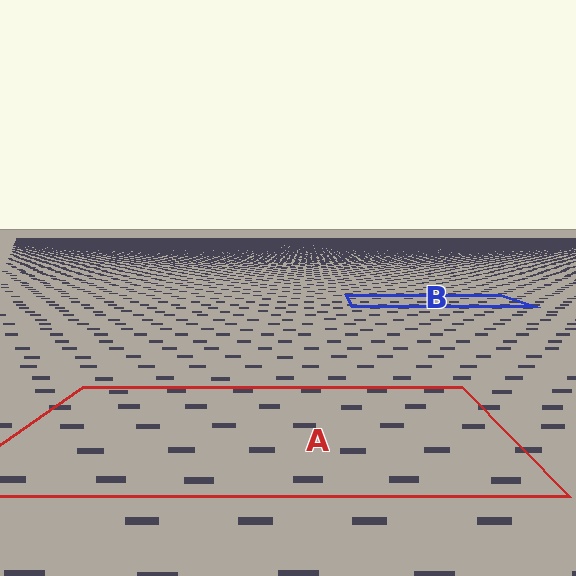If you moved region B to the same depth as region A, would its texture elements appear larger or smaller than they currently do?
They would appear larger. At a closer depth, the same texture elements are projected at a bigger on-screen size.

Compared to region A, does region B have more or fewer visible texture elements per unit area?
Region B has more texture elements per unit area — they are packed more densely because it is farther away.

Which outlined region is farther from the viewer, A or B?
Region B is farther from the viewer — the texture elements inside it appear smaller and more densely packed.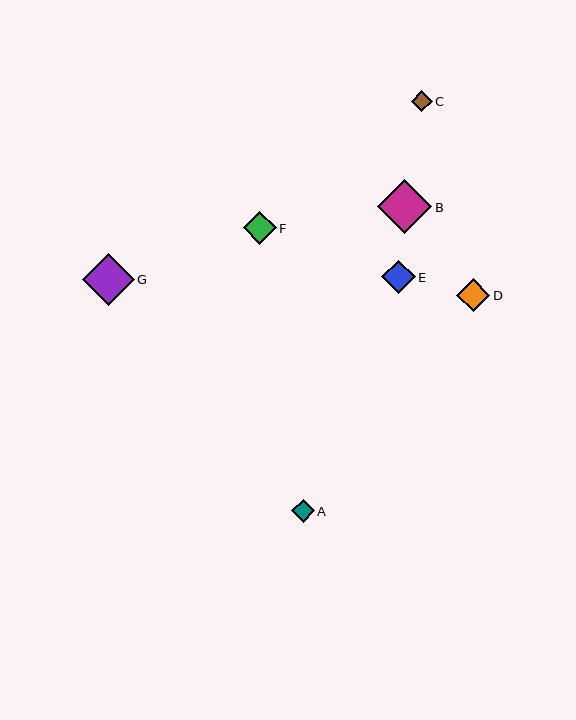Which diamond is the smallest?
Diamond C is the smallest with a size of approximately 21 pixels.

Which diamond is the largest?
Diamond B is the largest with a size of approximately 54 pixels.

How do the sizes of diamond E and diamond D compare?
Diamond E and diamond D are approximately the same size.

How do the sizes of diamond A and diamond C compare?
Diamond A and diamond C are approximately the same size.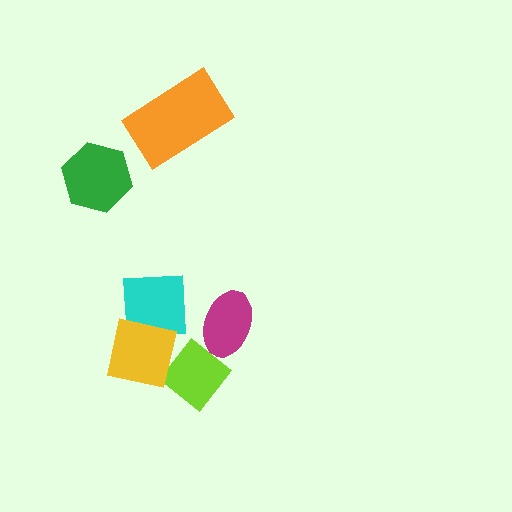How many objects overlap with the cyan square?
1 object overlaps with the cyan square.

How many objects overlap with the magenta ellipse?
1 object overlaps with the magenta ellipse.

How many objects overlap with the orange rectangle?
0 objects overlap with the orange rectangle.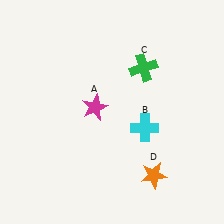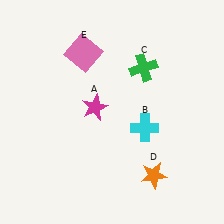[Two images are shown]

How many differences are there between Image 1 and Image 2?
There is 1 difference between the two images.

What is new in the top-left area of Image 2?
A pink square (E) was added in the top-left area of Image 2.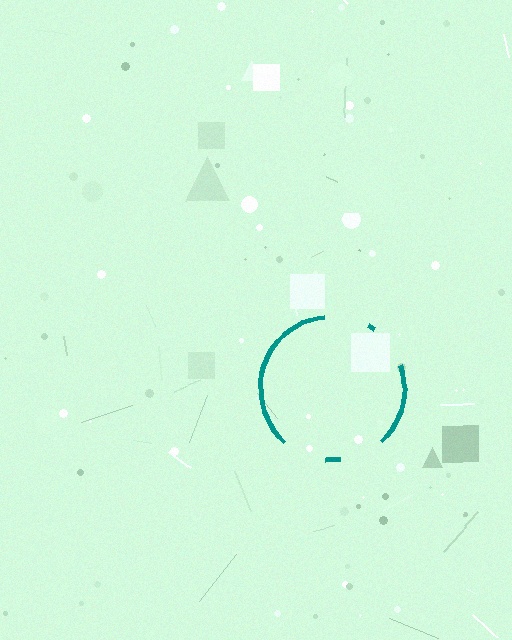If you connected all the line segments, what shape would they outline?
They would outline a circle.